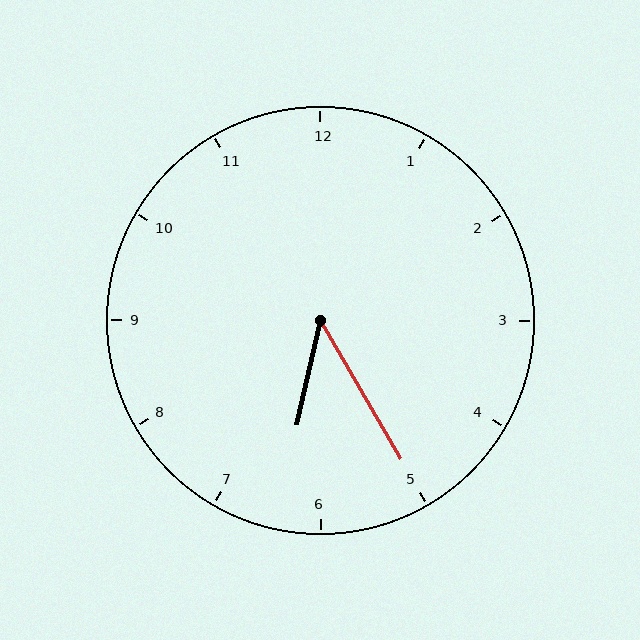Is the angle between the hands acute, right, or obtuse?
It is acute.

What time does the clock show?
6:25.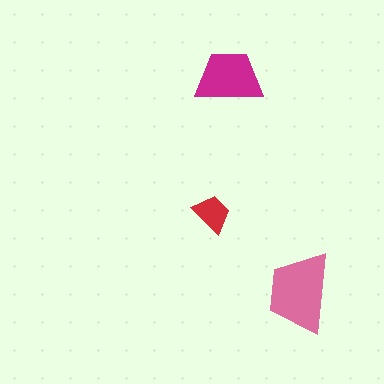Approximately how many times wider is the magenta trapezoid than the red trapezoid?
About 1.5 times wider.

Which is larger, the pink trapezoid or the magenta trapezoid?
The pink one.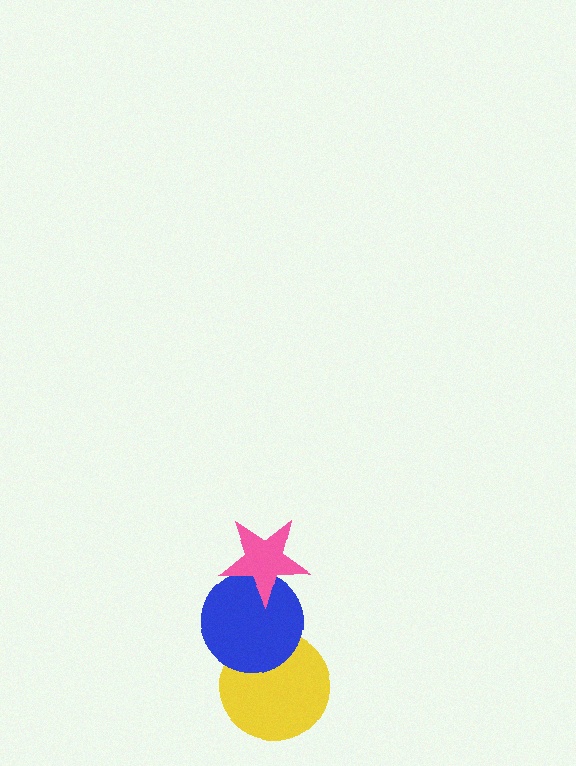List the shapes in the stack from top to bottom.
From top to bottom: the pink star, the blue circle, the yellow circle.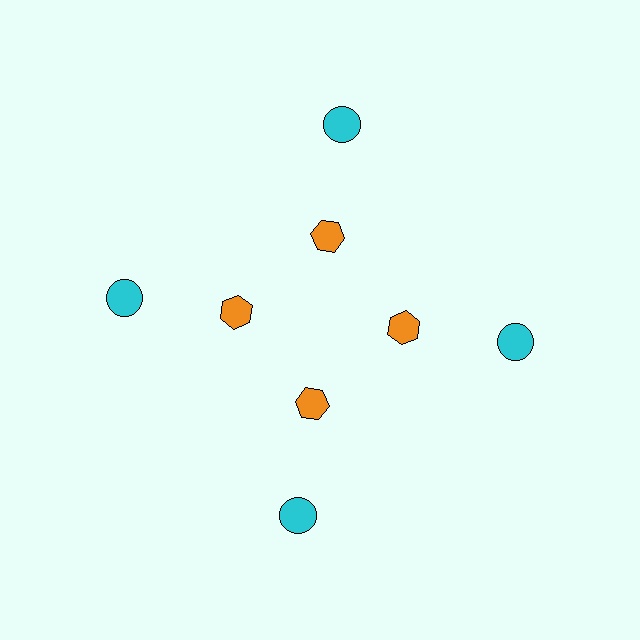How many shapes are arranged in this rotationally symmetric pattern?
There are 8 shapes, arranged in 4 groups of 2.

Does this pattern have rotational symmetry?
Yes, this pattern has 4-fold rotational symmetry. It looks the same after rotating 90 degrees around the center.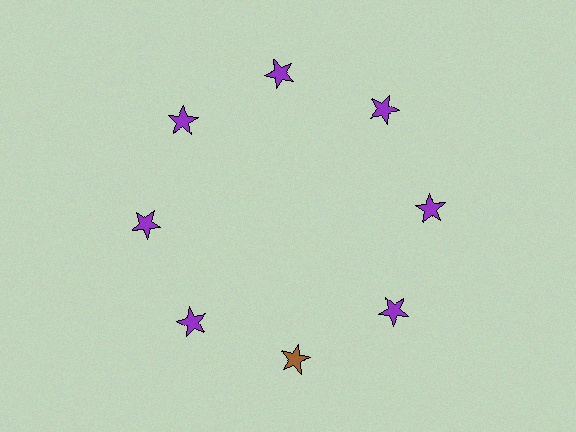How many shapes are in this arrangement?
There are 8 shapes arranged in a ring pattern.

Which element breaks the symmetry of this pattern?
The brown star at roughly the 6 o'clock position breaks the symmetry. All other shapes are purple stars.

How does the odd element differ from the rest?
It has a different color: brown instead of purple.